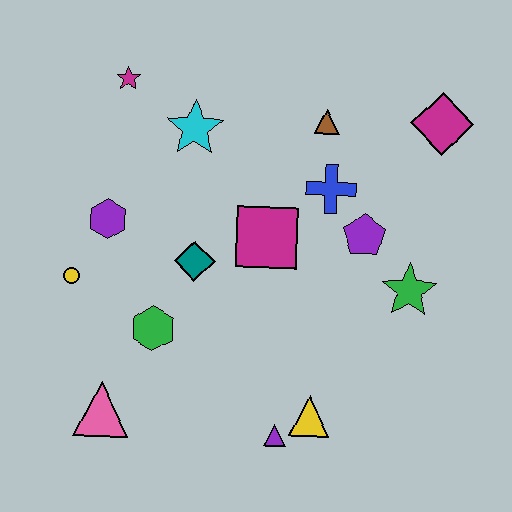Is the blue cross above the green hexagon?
Yes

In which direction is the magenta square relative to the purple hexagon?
The magenta square is to the right of the purple hexagon.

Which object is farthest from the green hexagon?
The magenta diamond is farthest from the green hexagon.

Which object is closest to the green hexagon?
The teal diamond is closest to the green hexagon.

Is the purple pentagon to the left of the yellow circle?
No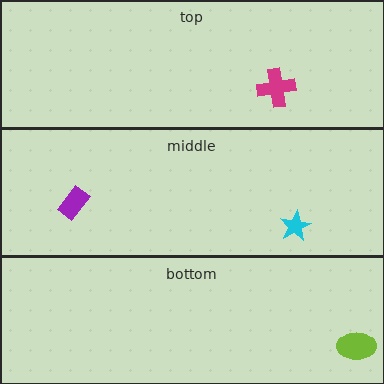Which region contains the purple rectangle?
The middle region.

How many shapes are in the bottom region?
1.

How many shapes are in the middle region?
2.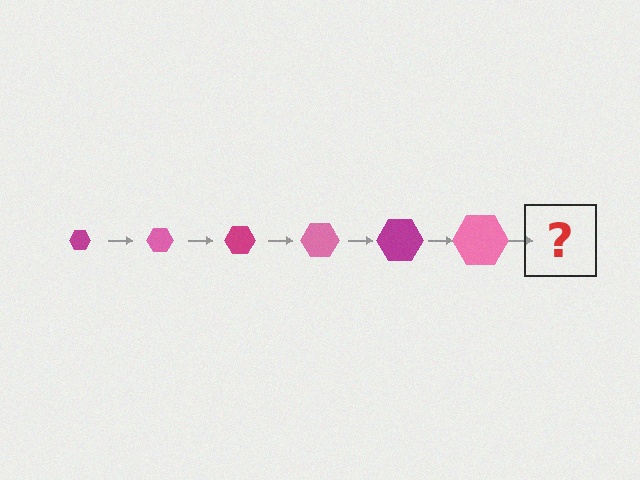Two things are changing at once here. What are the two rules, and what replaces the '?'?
The two rules are that the hexagon grows larger each step and the color cycles through magenta and pink. The '?' should be a magenta hexagon, larger than the previous one.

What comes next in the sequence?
The next element should be a magenta hexagon, larger than the previous one.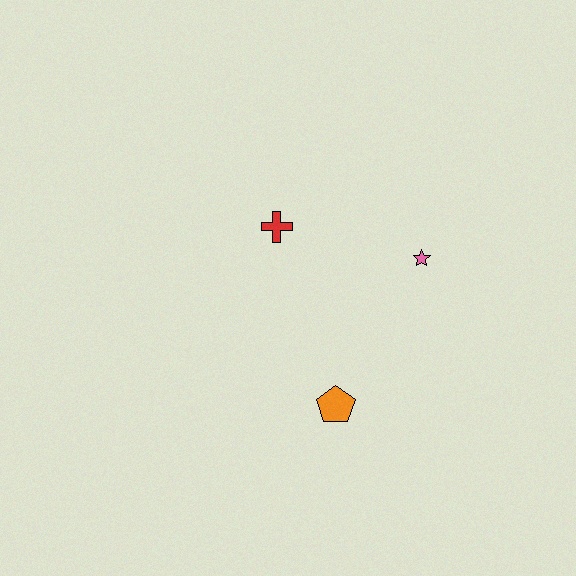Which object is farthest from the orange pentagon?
The red cross is farthest from the orange pentagon.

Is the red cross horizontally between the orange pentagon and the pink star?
No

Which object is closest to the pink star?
The red cross is closest to the pink star.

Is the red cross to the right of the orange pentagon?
No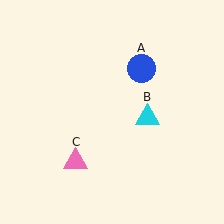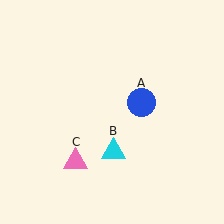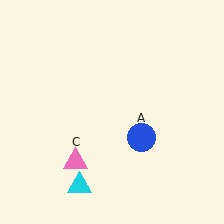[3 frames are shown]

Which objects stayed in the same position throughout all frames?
Pink triangle (object C) remained stationary.